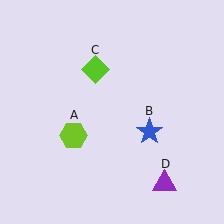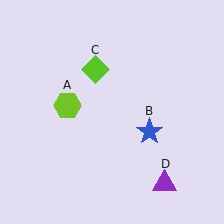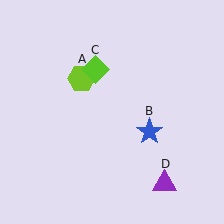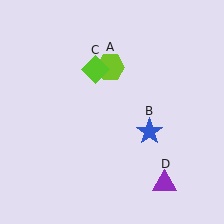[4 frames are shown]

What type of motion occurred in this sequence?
The lime hexagon (object A) rotated clockwise around the center of the scene.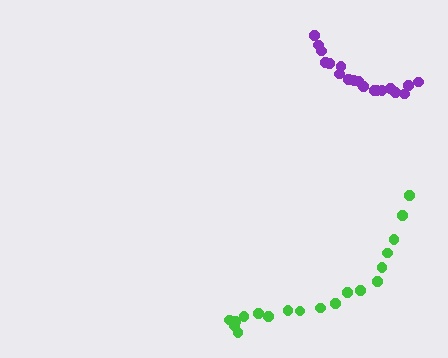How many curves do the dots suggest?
There are 2 distinct paths.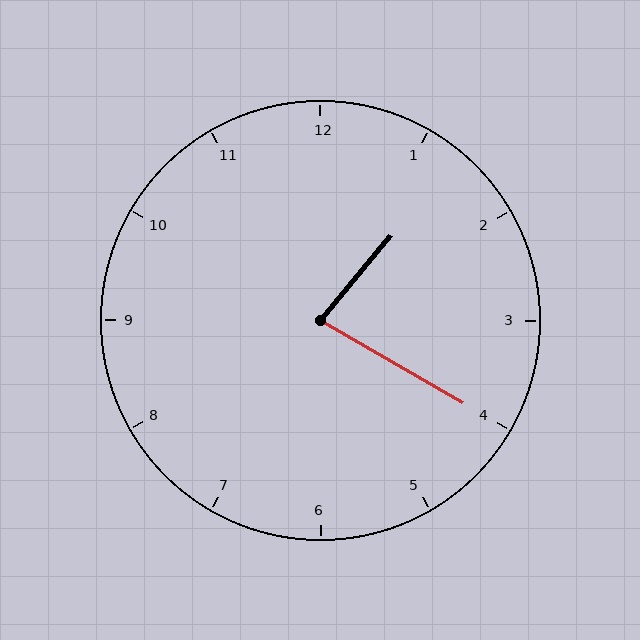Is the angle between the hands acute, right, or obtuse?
It is acute.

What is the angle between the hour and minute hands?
Approximately 80 degrees.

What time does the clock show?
1:20.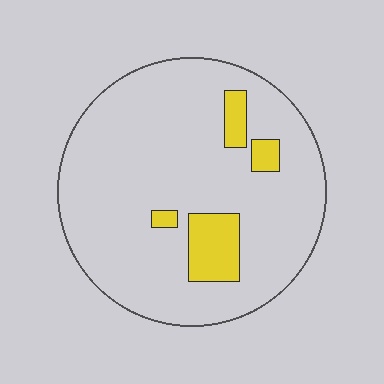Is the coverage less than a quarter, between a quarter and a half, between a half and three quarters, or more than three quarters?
Less than a quarter.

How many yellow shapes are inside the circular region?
4.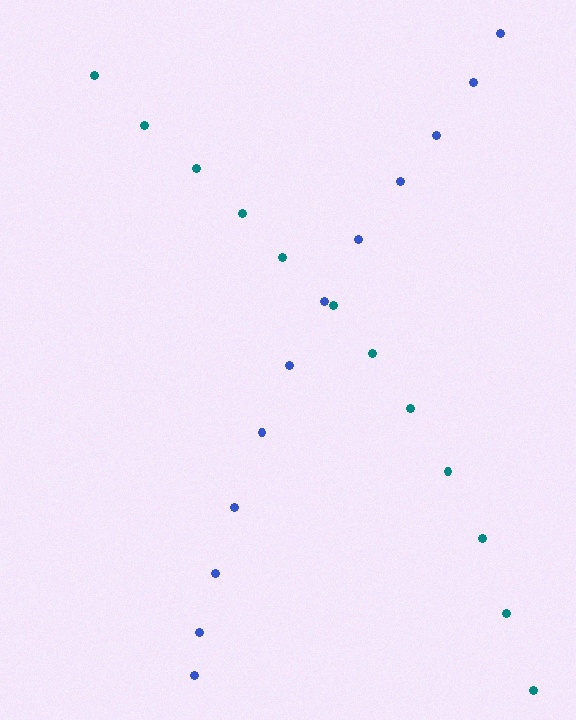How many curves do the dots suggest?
There are 2 distinct paths.